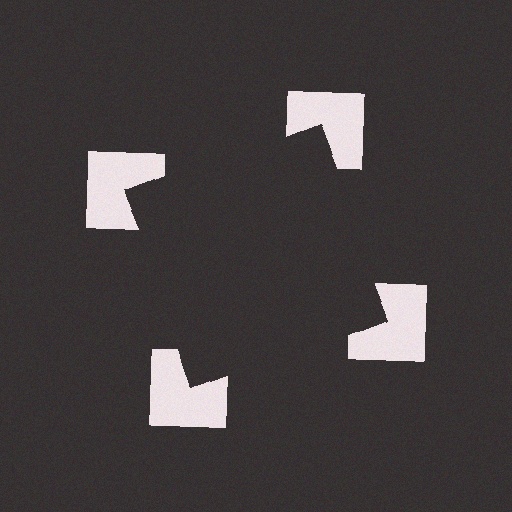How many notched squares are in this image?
There are 4 — one at each vertex of the illusory square.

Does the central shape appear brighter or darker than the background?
It typically appears slightly darker than the background, even though no actual brightness change is drawn.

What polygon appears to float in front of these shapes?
An illusory square — its edges are inferred from the aligned wedge cuts in the notched squares, not physically drawn.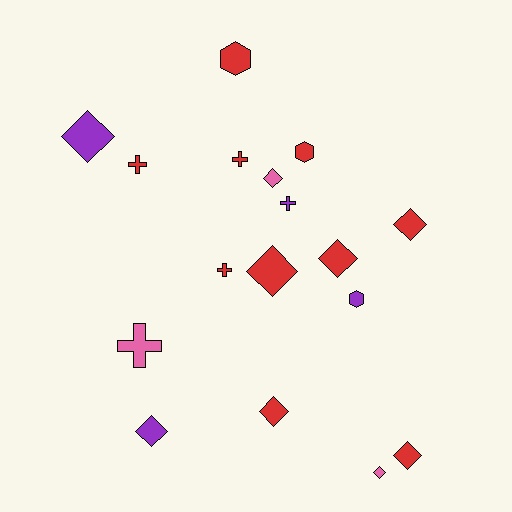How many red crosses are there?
There are 3 red crosses.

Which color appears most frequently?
Red, with 10 objects.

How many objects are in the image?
There are 17 objects.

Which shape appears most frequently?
Diamond, with 9 objects.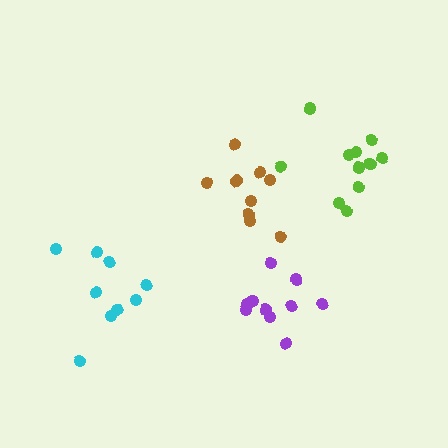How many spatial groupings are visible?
There are 4 spatial groupings.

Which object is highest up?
The lime cluster is topmost.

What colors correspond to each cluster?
The clusters are colored: brown, purple, lime, cyan.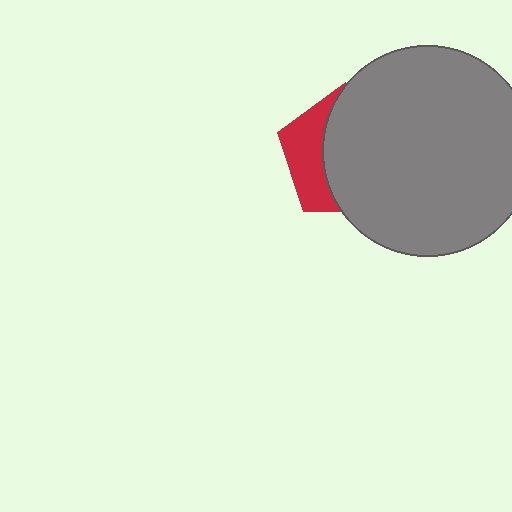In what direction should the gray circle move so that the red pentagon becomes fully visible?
The gray circle should move right. That is the shortest direction to clear the overlap and leave the red pentagon fully visible.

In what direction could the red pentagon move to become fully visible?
The red pentagon could move left. That would shift it out from behind the gray circle entirely.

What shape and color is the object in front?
The object in front is a gray circle.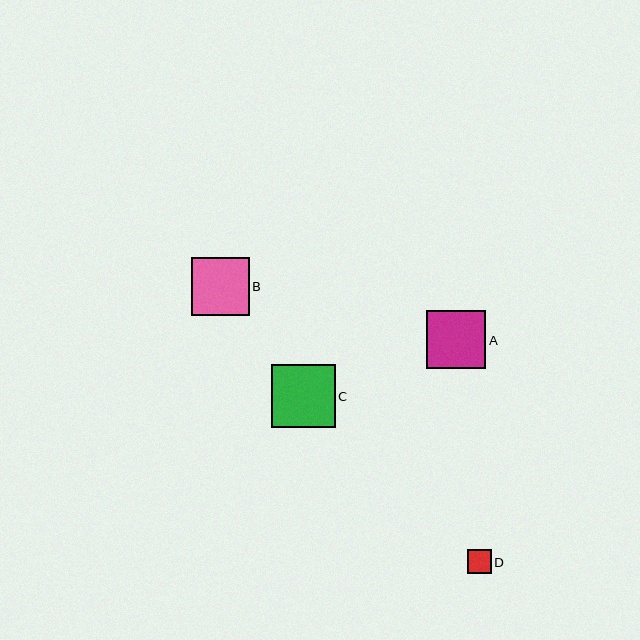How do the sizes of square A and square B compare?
Square A and square B are approximately the same size.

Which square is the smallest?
Square D is the smallest with a size of approximately 24 pixels.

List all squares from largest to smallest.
From largest to smallest: C, A, B, D.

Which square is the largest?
Square C is the largest with a size of approximately 63 pixels.